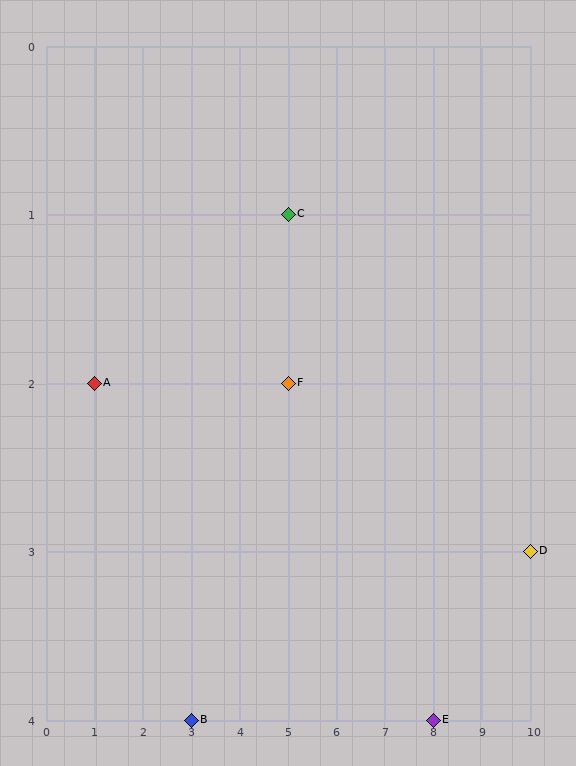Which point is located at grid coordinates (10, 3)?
Point D is at (10, 3).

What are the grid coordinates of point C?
Point C is at grid coordinates (5, 1).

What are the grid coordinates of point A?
Point A is at grid coordinates (1, 2).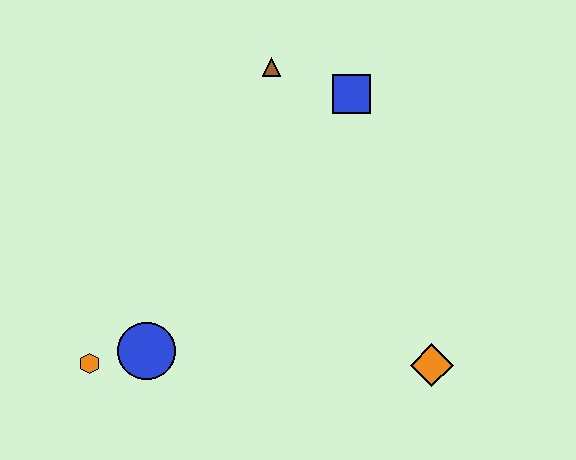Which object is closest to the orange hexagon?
The blue circle is closest to the orange hexagon.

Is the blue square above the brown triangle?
No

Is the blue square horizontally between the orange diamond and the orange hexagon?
Yes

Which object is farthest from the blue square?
The orange hexagon is farthest from the blue square.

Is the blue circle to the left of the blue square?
Yes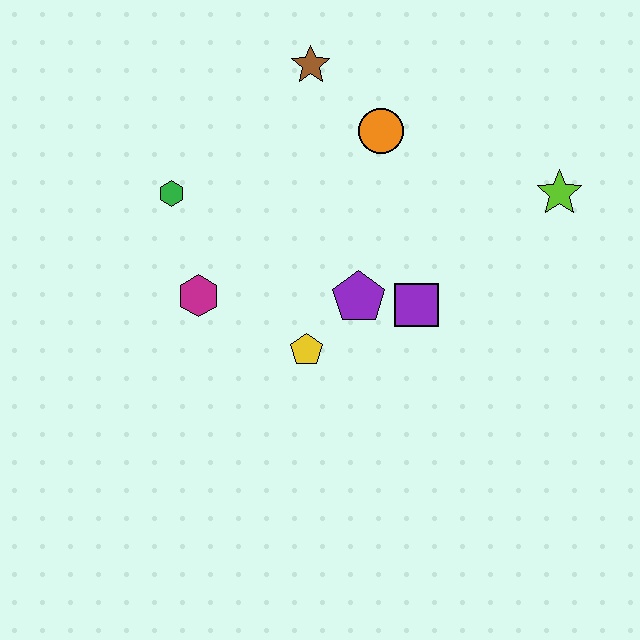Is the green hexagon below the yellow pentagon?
No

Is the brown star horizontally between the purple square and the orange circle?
No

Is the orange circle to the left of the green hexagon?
No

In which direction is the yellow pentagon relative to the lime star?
The yellow pentagon is to the left of the lime star.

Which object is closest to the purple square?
The purple pentagon is closest to the purple square.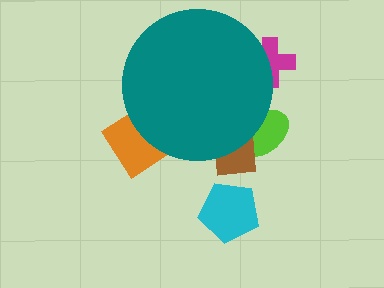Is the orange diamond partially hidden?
Yes, the orange diamond is partially hidden behind the teal circle.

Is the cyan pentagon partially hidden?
No, the cyan pentagon is fully visible.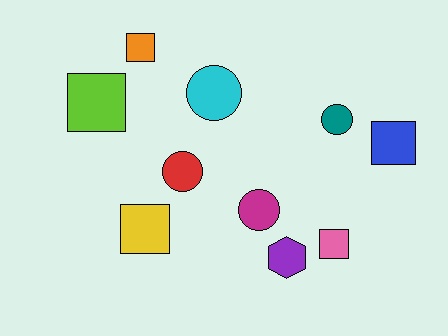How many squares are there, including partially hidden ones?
There are 5 squares.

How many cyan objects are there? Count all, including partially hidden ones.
There is 1 cyan object.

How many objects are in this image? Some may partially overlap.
There are 10 objects.